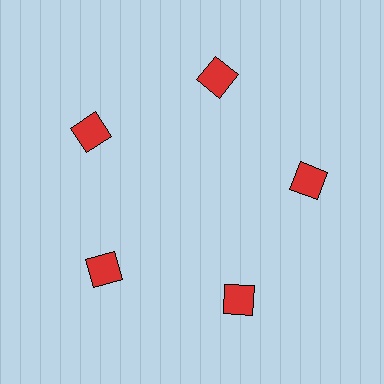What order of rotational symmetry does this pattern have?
This pattern has 5-fold rotational symmetry.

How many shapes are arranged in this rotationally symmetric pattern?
There are 5 shapes, arranged in 5 groups of 1.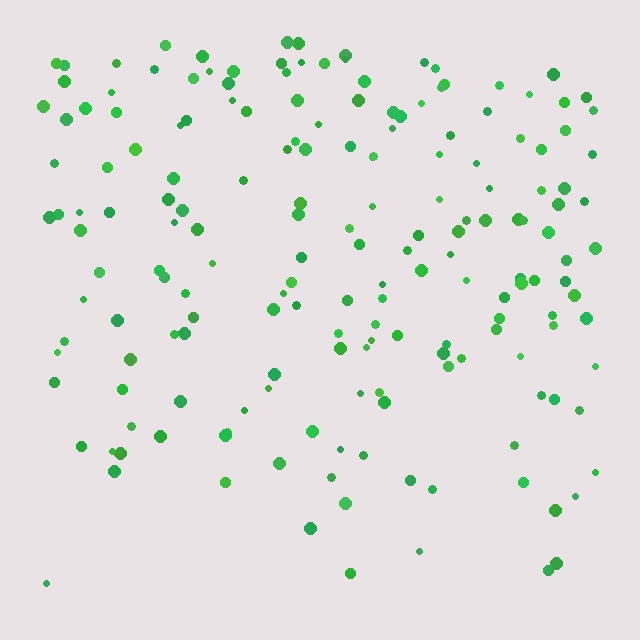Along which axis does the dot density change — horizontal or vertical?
Vertical.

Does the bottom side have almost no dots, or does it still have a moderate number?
Still a moderate number, just noticeably fewer than the top.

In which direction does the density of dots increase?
From bottom to top, with the top side densest.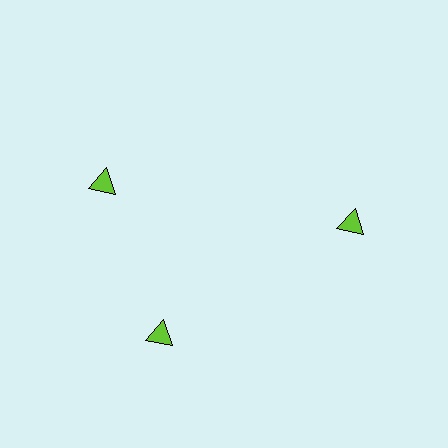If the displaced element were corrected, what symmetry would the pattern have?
It would have 3-fold rotational symmetry — the pattern would map onto itself every 120 degrees.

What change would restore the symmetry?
The symmetry would be restored by rotating it back into even spacing with its neighbors so that all 3 triangles sit at equal angles and equal distance from the center.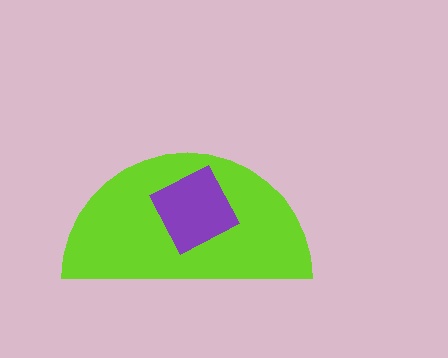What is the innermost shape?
The purple diamond.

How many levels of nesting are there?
2.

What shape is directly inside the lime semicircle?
The purple diamond.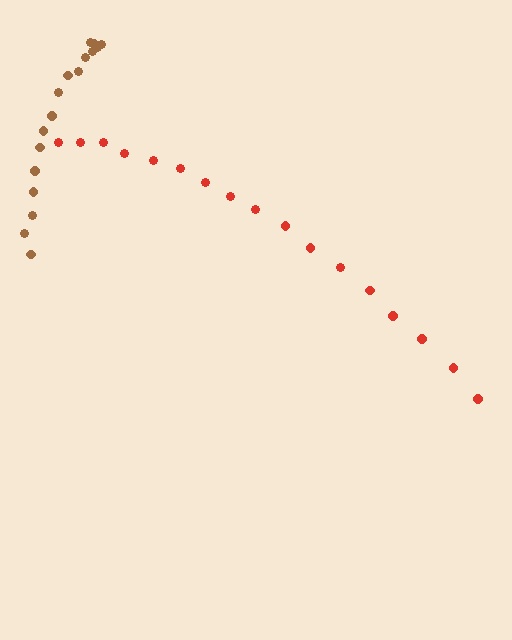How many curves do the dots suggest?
There are 2 distinct paths.